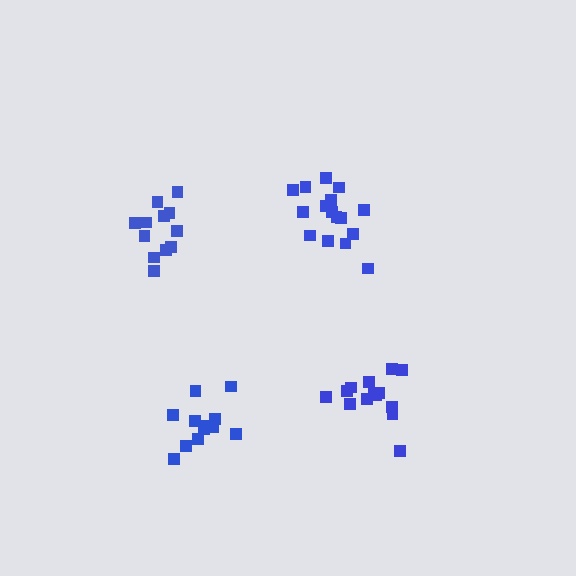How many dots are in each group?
Group 1: 12 dots, Group 2: 13 dots, Group 3: 16 dots, Group 4: 14 dots (55 total).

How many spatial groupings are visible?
There are 4 spatial groupings.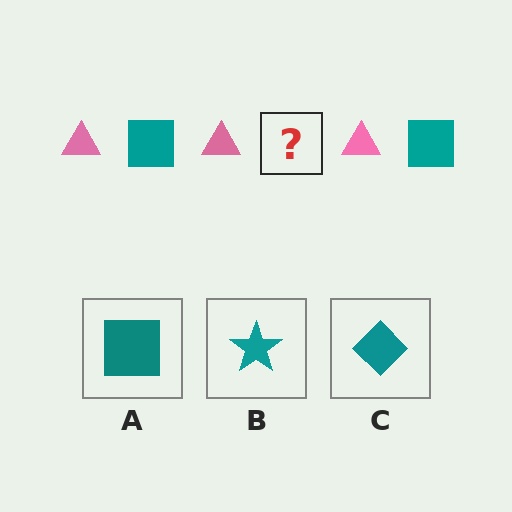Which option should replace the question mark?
Option A.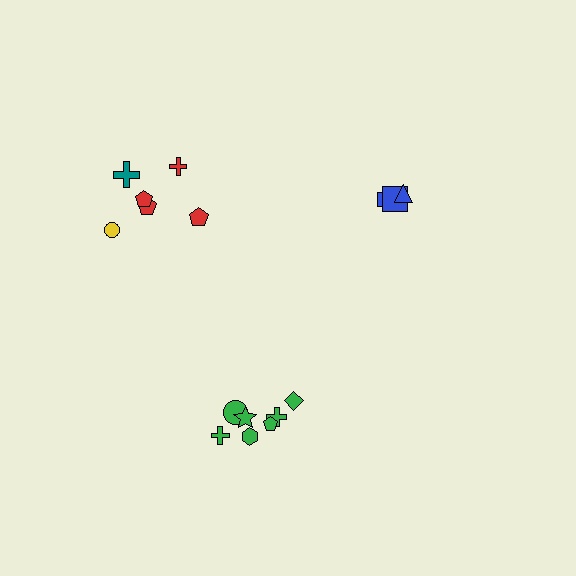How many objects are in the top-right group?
There are 3 objects.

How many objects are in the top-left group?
There are 6 objects.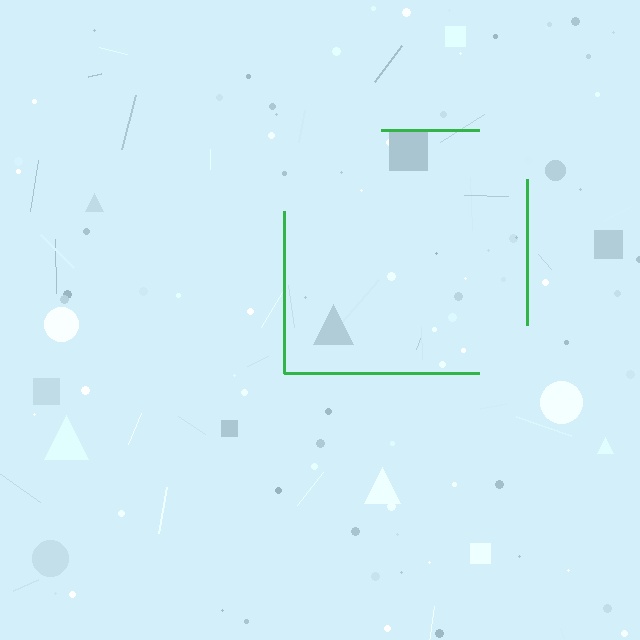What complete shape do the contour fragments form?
The contour fragments form a square.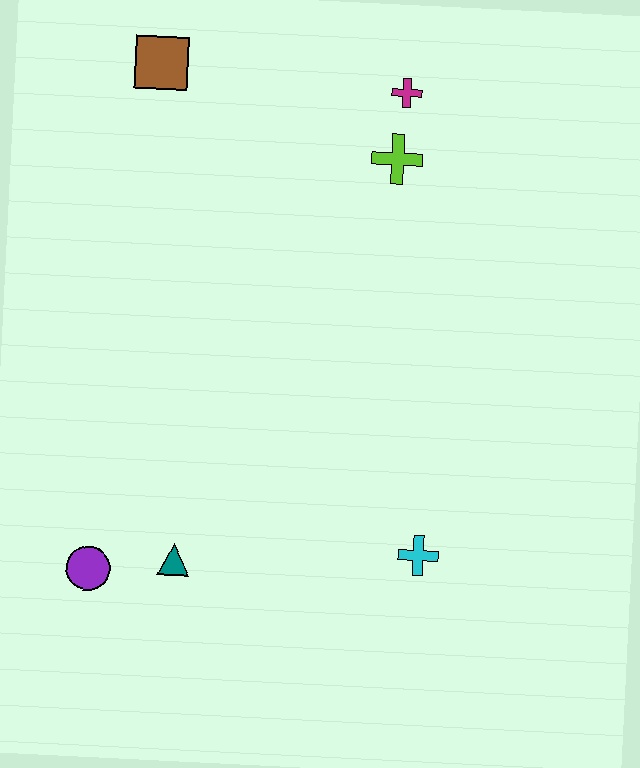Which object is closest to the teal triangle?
The purple circle is closest to the teal triangle.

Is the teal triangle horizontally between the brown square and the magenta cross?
Yes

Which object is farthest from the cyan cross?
The brown square is farthest from the cyan cross.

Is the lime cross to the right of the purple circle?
Yes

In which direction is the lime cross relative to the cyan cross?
The lime cross is above the cyan cross.